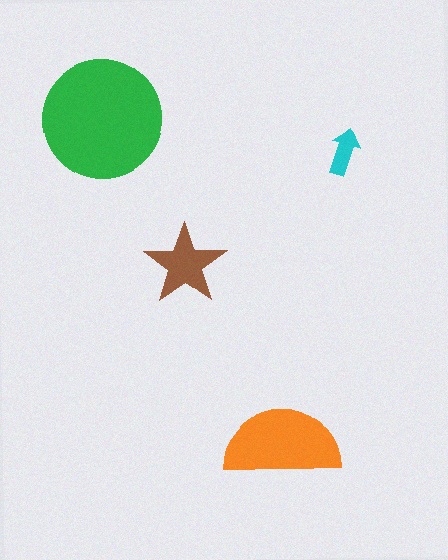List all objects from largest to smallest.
The green circle, the orange semicircle, the brown star, the cyan arrow.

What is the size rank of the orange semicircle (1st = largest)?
2nd.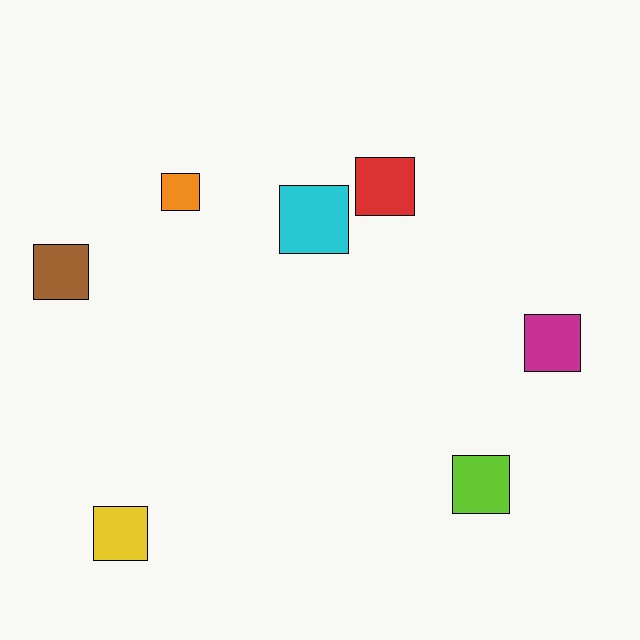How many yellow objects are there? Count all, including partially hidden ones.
There is 1 yellow object.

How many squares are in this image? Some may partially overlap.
There are 7 squares.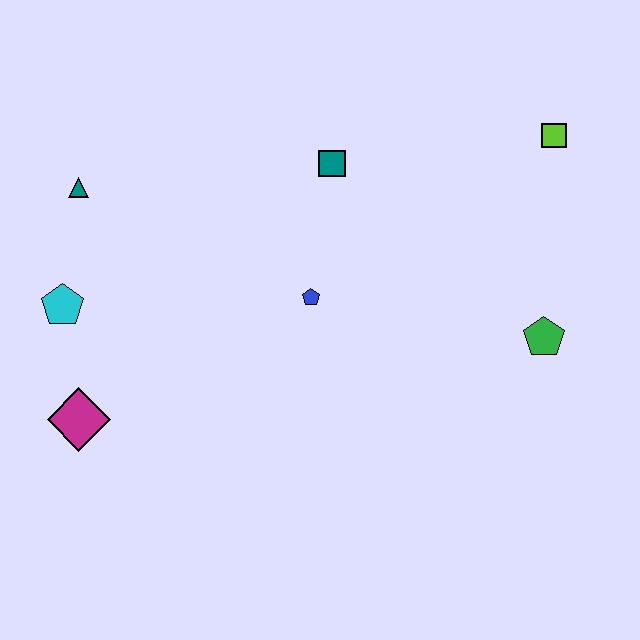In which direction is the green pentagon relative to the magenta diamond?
The green pentagon is to the right of the magenta diamond.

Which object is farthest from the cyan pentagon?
The lime square is farthest from the cyan pentagon.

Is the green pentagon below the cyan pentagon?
Yes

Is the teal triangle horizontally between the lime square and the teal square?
No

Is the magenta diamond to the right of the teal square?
No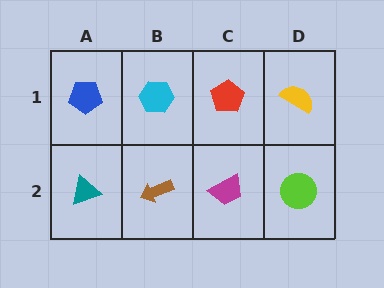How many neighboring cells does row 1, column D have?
2.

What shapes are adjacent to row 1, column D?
A lime circle (row 2, column D), a red pentagon (row 1, column C).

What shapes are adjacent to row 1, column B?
A brown arrow (row 2, column B), a blue pentagon (row 1, column A), a red pentagon (row 1, column C).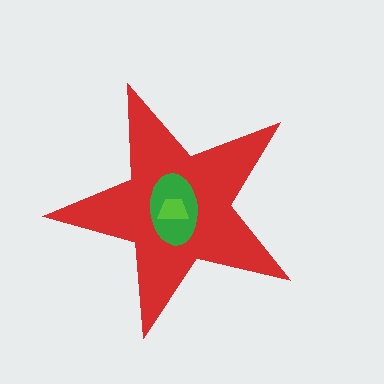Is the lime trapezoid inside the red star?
Yes.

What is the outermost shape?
The red star.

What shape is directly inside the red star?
The green ellipse.